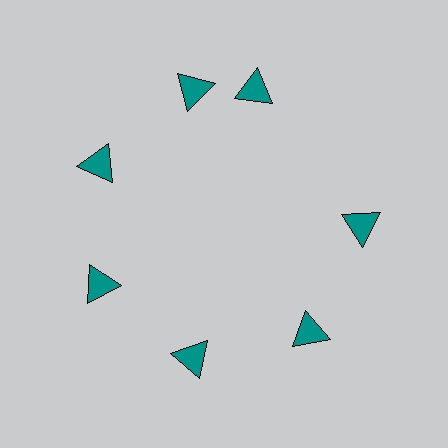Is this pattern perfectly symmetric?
No. The 7 teal triangles are arranged in a ring, but one element near the 1 o'clock position is rotated out of alignment along the ring, breaking the 7-fold rotational symmetry.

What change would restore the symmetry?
The symmetry would be restored by rotating it back into even spacing with its neighbors so that all 7 triangles sit at equal angles and equal distance from the center.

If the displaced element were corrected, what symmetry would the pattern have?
It would have 7-fold rotational symmetry — the pattern would map onto itself every 51 degrees.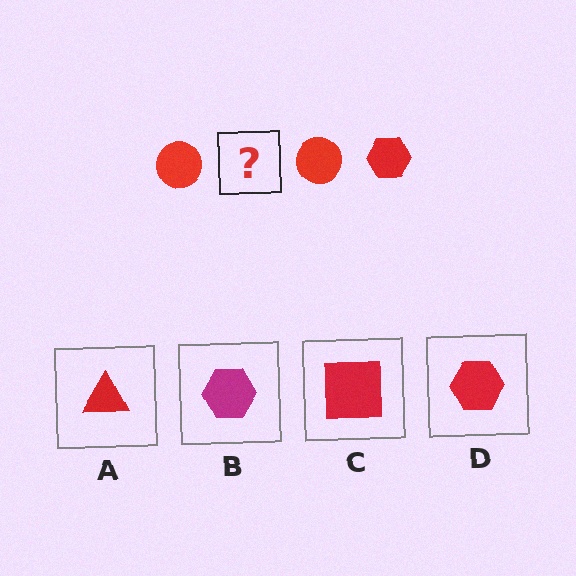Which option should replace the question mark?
Option D.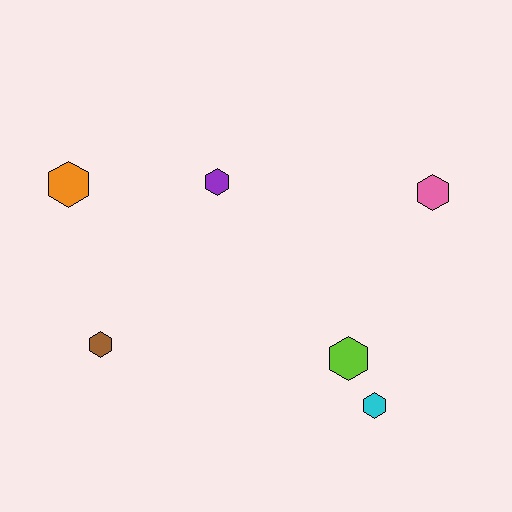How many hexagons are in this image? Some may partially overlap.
There are 6 hexagons.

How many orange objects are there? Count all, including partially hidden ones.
There is 1 orange object.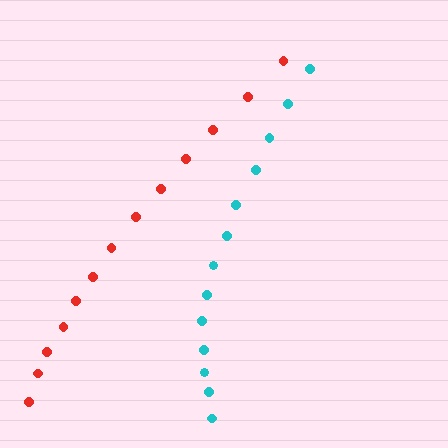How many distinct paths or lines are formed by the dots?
There are 2 distinct paths.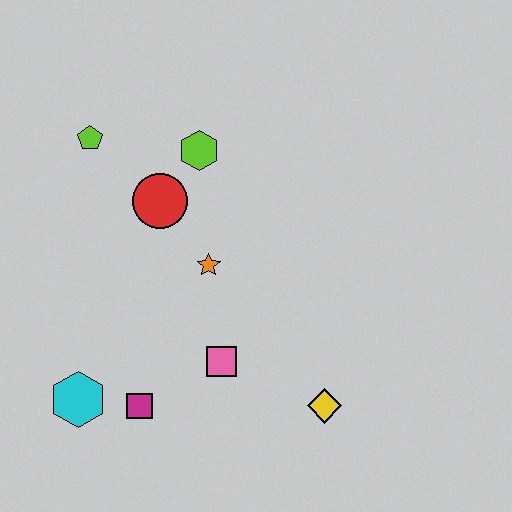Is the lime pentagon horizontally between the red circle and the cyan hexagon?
Yes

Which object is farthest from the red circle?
The yellow diamond is farthest from the red circle.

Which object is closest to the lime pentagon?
The red circle is closest to the lime pentagon.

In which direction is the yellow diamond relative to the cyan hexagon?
The yellow diamond is to the right of the cyan hexagon.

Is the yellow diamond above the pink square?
No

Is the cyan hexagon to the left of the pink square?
Yes